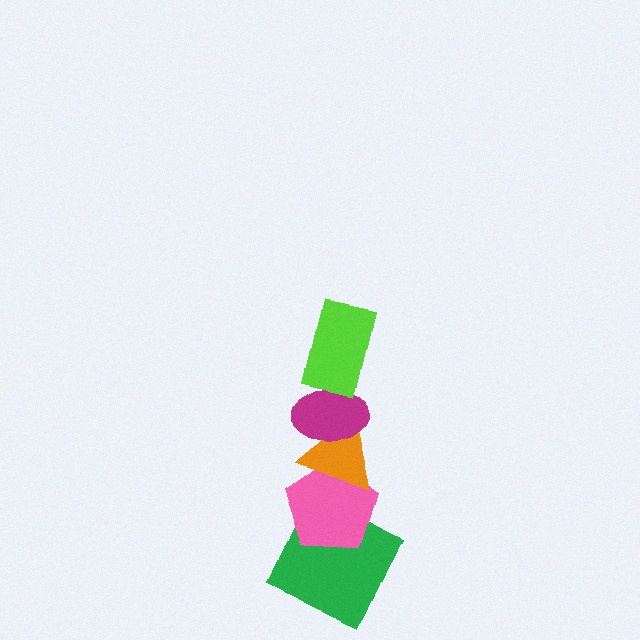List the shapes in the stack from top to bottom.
From top to bottom: the lime rectangle, the magenta ellipse, the orange triangle, the pink pentagon, the green square.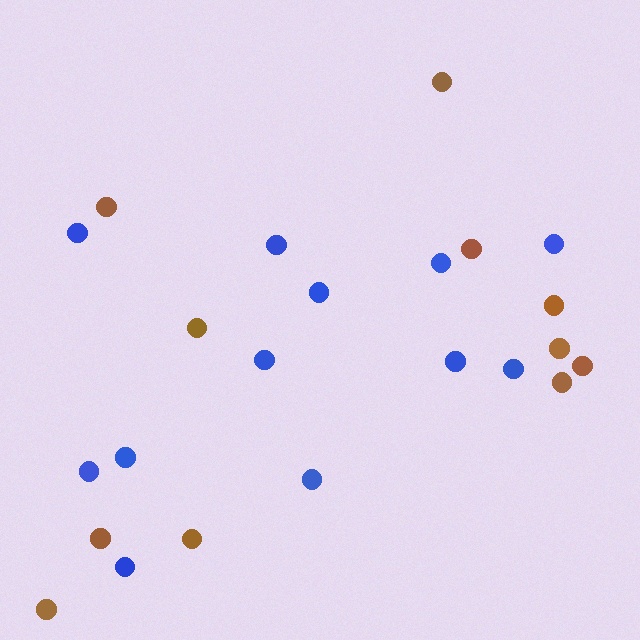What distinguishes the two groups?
There are 2 groups: one group of blue circles (12) and one group of brown circles (11).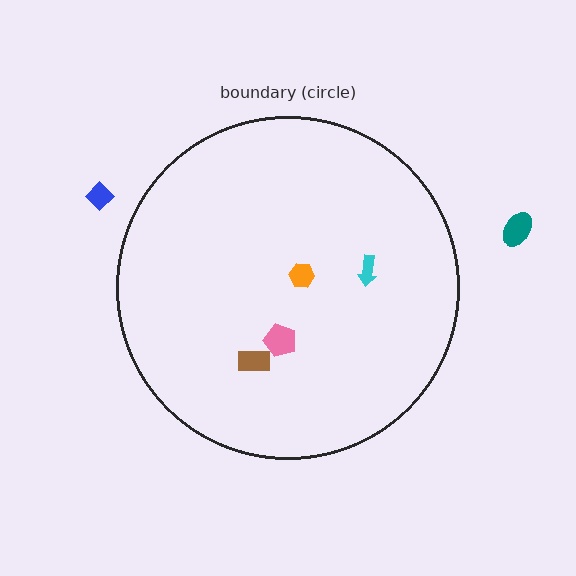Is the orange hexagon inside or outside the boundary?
Inside.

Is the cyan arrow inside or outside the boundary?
Inside.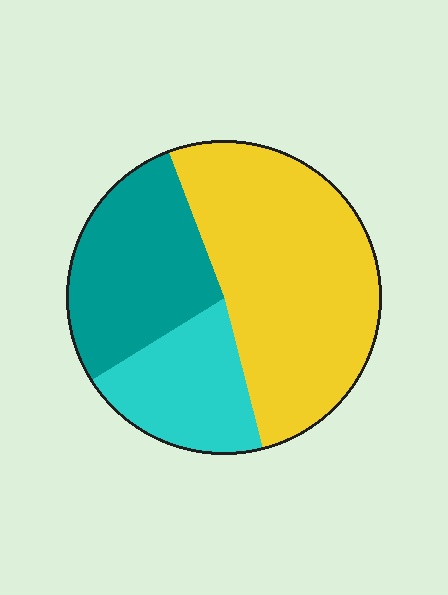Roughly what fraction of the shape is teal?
Teal takes up about one quarter (1/4) of the shape.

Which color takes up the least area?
Cyan, at roughly 20%.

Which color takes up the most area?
Yellow, at roughly 50%.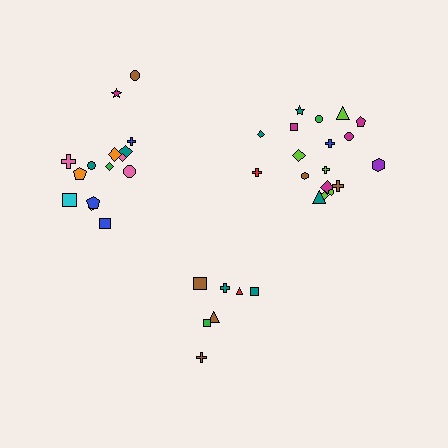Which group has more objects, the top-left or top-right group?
The top-right group.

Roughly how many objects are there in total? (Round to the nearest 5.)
Roughly 40 objects in total.